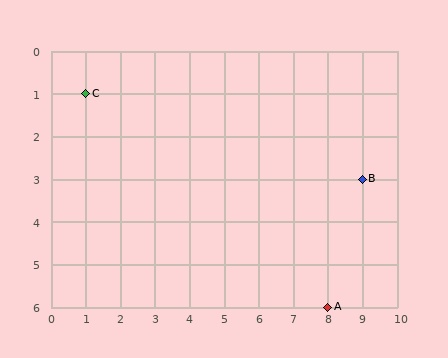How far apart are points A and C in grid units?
Points A and C are 7 columns and 5 rows apart (about 8.6 grid units diagonally).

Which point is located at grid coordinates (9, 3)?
Point B is at (9, 3).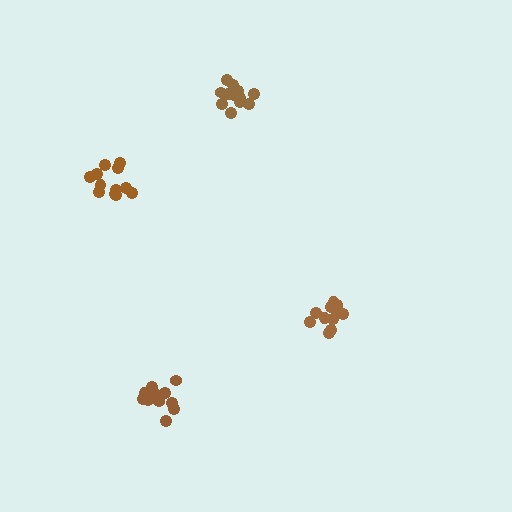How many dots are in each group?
Group 1: 12 dots, Group 2: 13 dots, Group 3: 11 dots, Group 4: 12 dots (48 total).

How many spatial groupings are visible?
There are 4 spatial groupings.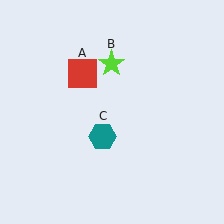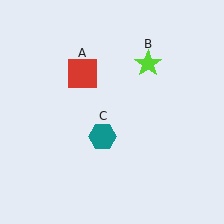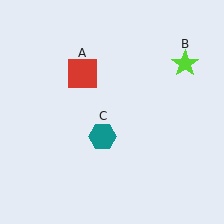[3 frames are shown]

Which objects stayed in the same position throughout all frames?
Red square (object A) and teal hexagon (object C) remained stationary.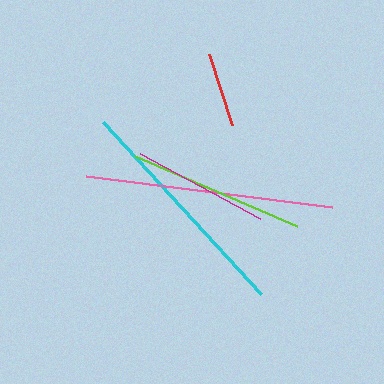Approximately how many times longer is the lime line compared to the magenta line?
The lime line is approximately 1.3 times the length of the magenta line.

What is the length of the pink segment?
The pink segment is approximately 248 pixels long.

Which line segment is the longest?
The pink line is the longest at approximately 248 pixels.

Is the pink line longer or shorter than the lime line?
The pink line is longer than the lime line.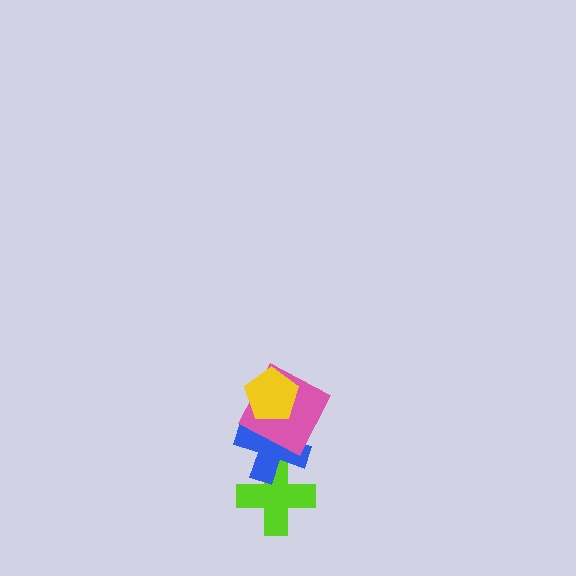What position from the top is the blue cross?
The blue cross is 3rd from the top.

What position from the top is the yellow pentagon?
The yellow pentagon is 1st from the top.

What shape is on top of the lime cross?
The blue cross is on top of the lime cross.